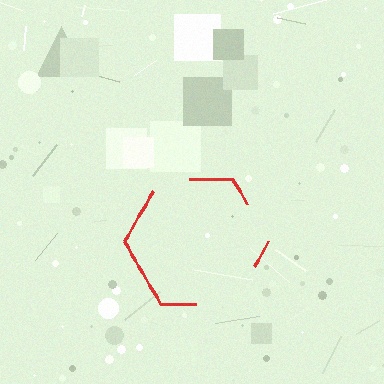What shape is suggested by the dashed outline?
The dashed outline suggests a hexagon.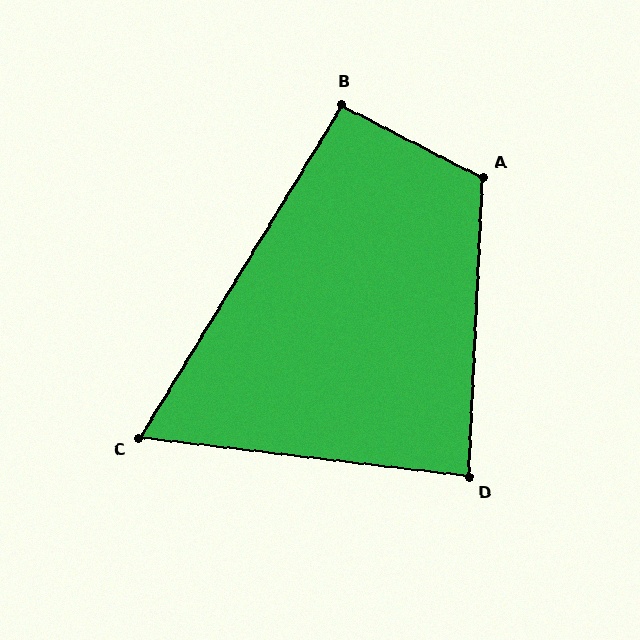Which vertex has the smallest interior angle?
C, at approximately 65 degrees.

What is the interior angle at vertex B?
Approximately 94 degrees (approximately right).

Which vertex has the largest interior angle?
A, at approximately 115 degrees.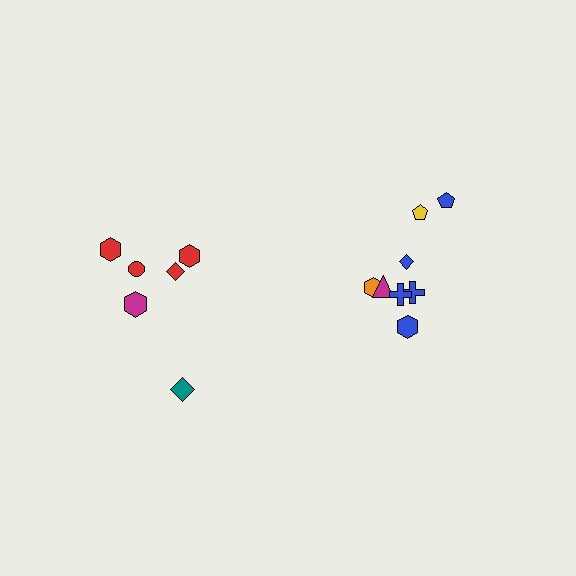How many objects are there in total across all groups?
There are 14 objects.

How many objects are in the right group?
There are 8 objects.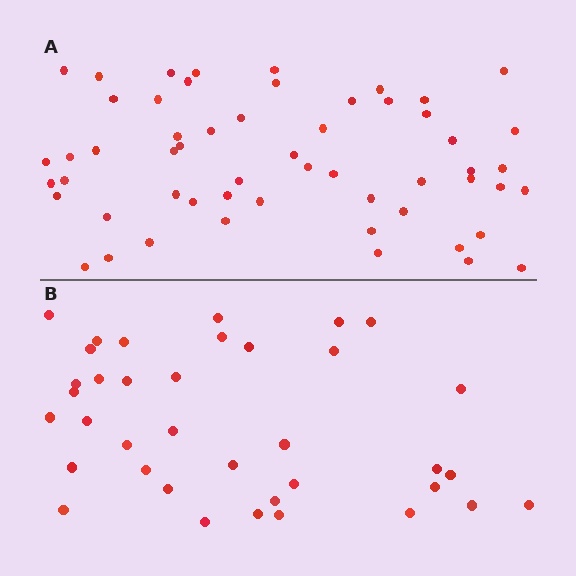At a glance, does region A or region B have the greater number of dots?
Region A (the top region) has more dots.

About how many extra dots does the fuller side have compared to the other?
Region A has approximately 20 more dots than region B.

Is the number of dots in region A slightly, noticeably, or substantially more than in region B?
Region A has substantially more. The ratio is roughly 1.5 to 1.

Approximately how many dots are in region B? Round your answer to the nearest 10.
About 40 dots. (The exact count is 37, which rounds to 40.)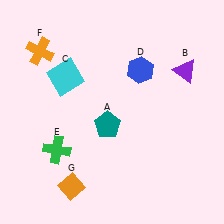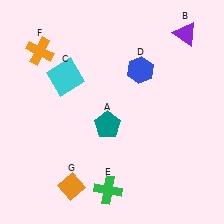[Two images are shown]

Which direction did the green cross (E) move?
The green cross (E) moved right.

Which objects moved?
The objects that moved are: the purple triangle (B), the green cross (E).